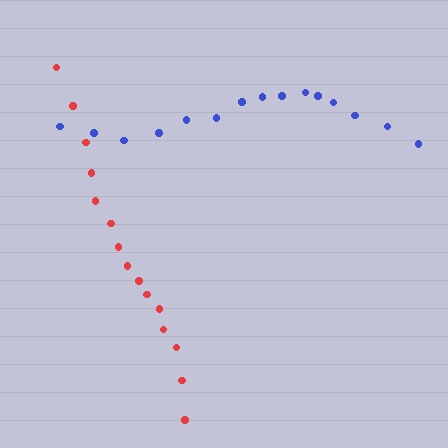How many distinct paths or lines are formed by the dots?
There are 2 distinct paths.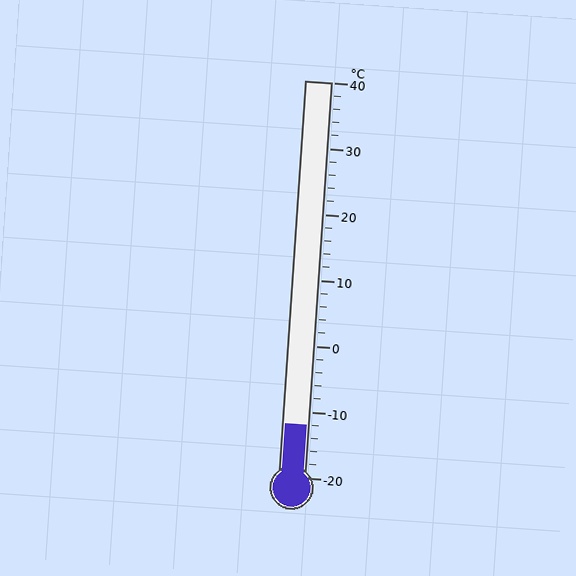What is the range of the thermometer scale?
The thermometer scale ranges from -20°C to 40°C.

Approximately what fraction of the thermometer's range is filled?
The thermometer is filled to approximately 15% of its range.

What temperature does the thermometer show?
The thermometer shows approximately -12°C.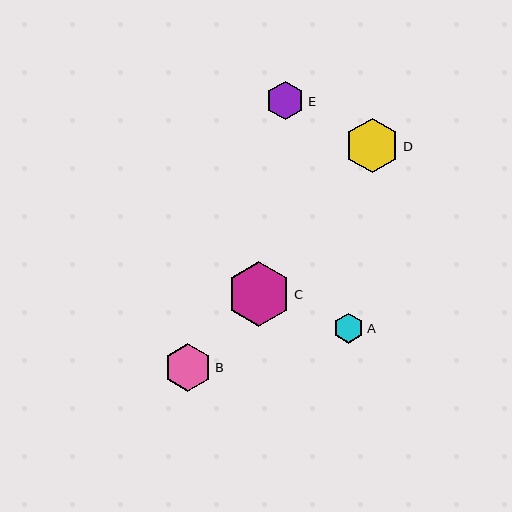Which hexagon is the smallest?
Hexagon A is the smallest with a size of approximately 30 pixels.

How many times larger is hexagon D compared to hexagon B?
Hexagon D is approximately 1.1 times the size of hexagon B.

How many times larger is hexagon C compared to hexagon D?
Hexagon C is approximately 1.2 times the size of hexagon D.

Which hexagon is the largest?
Hexagon C is the largest with a size of approximately 64 pixels.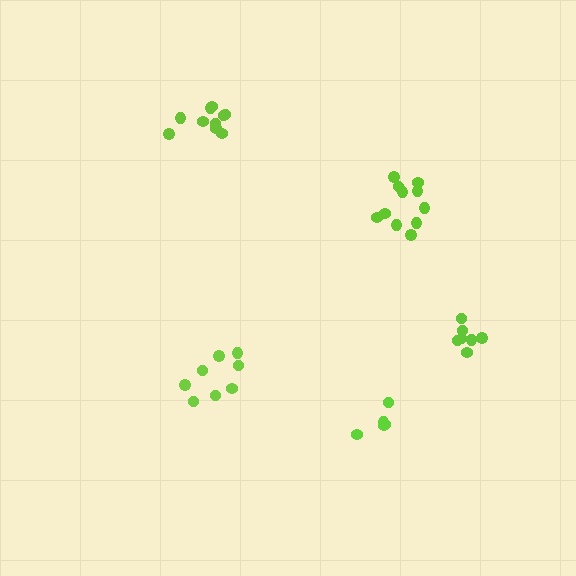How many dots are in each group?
Group 1: 5 dots, Group 2: 11 dots, Group 3: 10 dots, Group 4: 8 dots, Group 5: 7 dots (41 total).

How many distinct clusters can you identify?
There are 5 distinct clusters.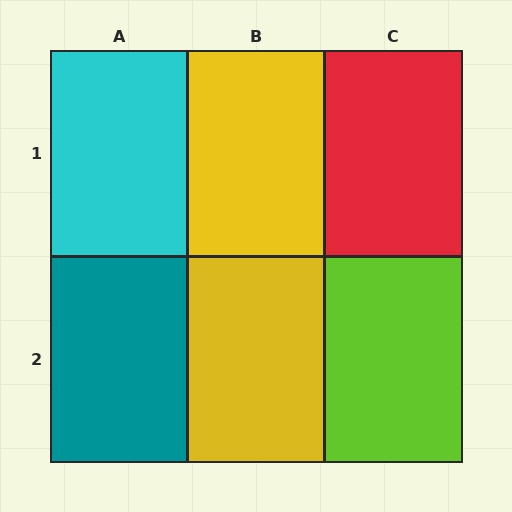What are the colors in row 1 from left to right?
Cyan, yellow, red.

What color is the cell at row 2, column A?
Teal.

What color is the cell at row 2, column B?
Yellow.